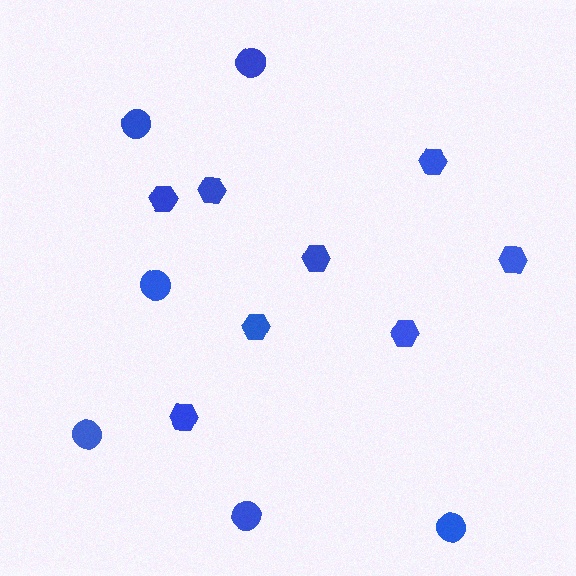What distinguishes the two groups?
There are 2 groups: one group of circles (6) and one group of hexagons (8).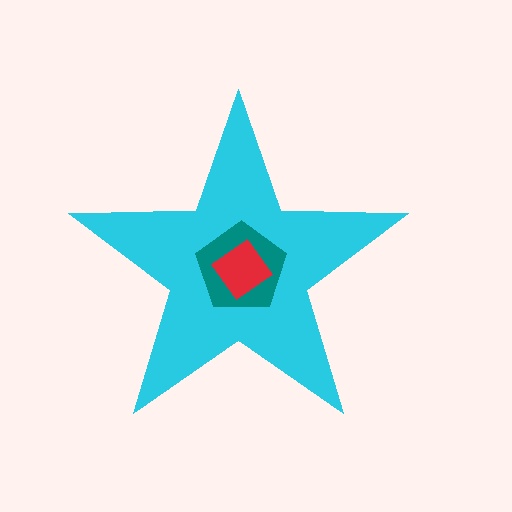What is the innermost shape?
The red diamond.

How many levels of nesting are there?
3.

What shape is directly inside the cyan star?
The teal pentagon.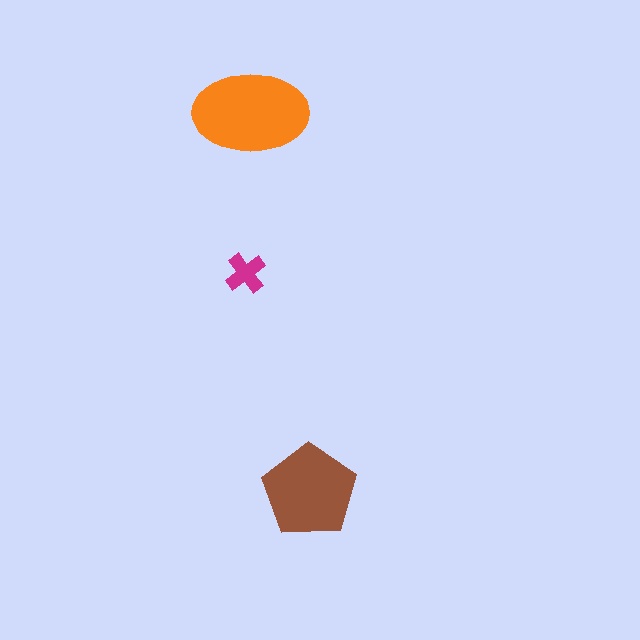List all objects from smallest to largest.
The magenta cross, the brown pentagon, the orange ellipse.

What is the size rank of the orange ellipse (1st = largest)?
1st.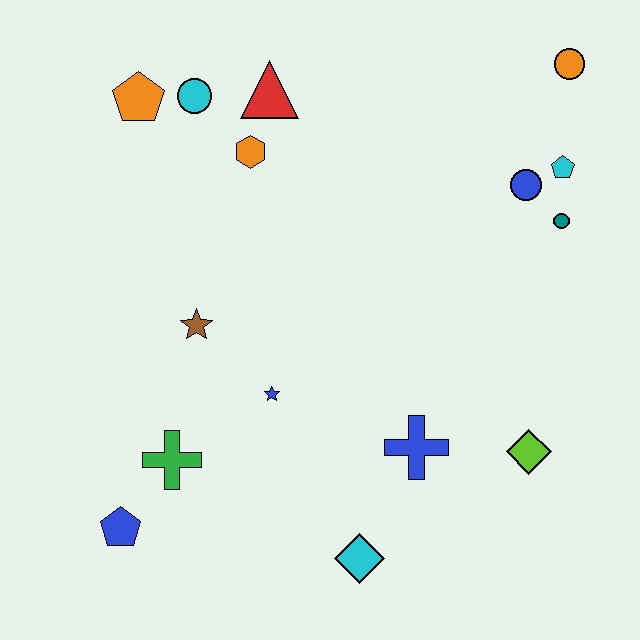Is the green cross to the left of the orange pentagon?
No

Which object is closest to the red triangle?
The orange hexagon is closest to the red triangle.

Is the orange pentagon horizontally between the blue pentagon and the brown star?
Yes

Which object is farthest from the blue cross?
The orange pentagon is farthest from the blue cross.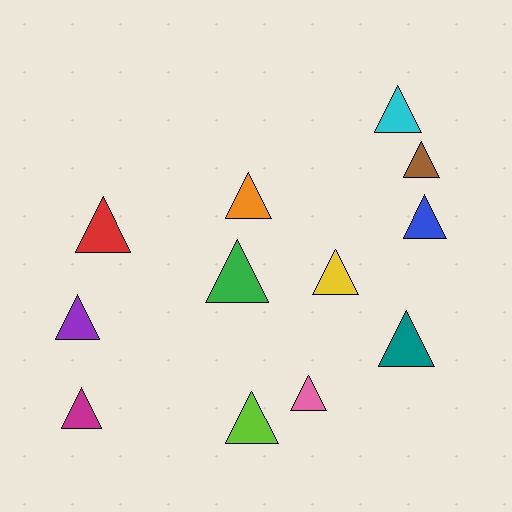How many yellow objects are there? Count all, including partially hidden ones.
There is 1 yellow object.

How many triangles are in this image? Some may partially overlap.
There are 12 triangles.